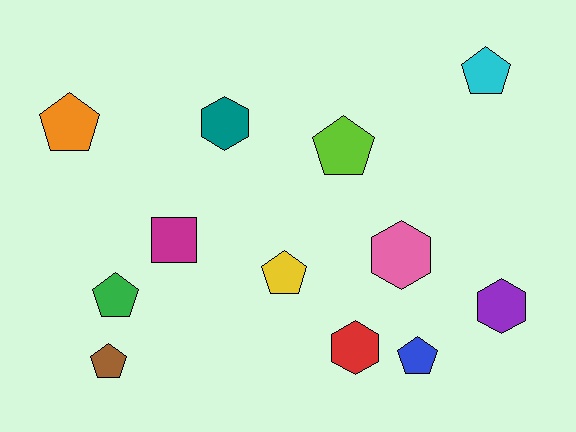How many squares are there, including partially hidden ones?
There is 1 square.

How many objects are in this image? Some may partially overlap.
There are 12 objects.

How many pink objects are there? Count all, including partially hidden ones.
There is 1 pink object.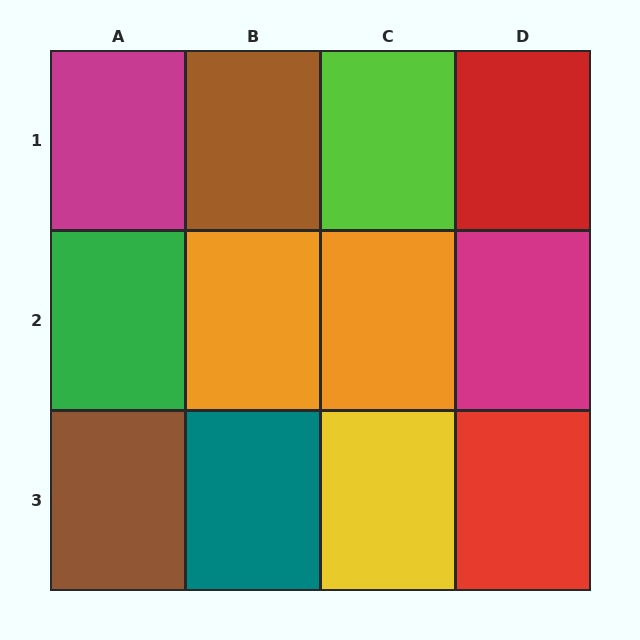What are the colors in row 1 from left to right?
Magenta, brown, lime, red.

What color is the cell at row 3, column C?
Yellow.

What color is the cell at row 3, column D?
Red.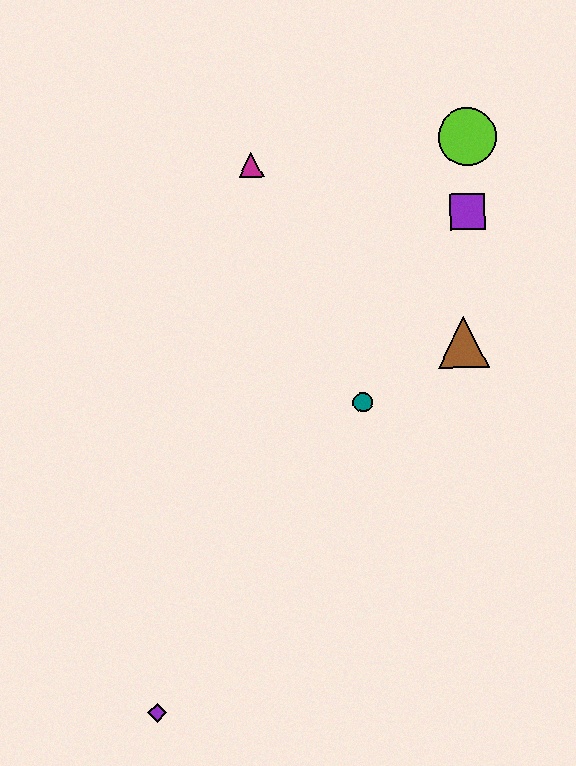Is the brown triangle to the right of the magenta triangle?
Yes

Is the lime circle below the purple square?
No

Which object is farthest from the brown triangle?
The purple diamond is farthest from the brown triangle.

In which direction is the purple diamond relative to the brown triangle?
The purple diamond is below the brown triangle.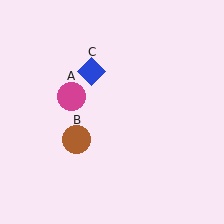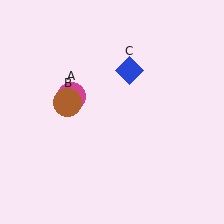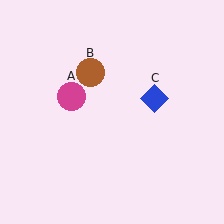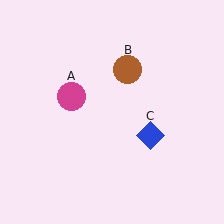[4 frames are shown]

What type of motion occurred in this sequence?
The brown circle (object B), blue diamond (object C) rotated clockwise around the center of the scene.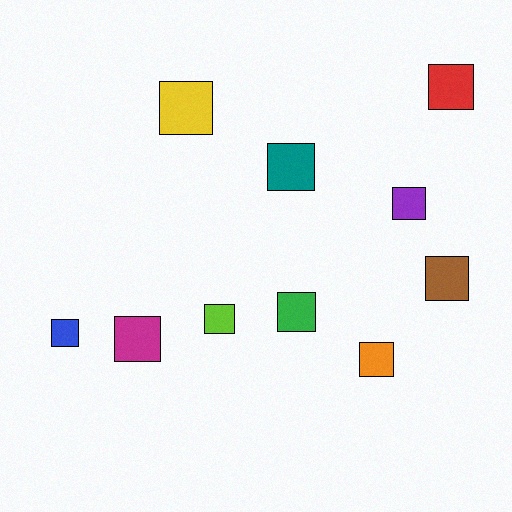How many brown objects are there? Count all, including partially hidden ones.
There is 1 brown object.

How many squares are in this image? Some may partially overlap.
There are 10 squares.